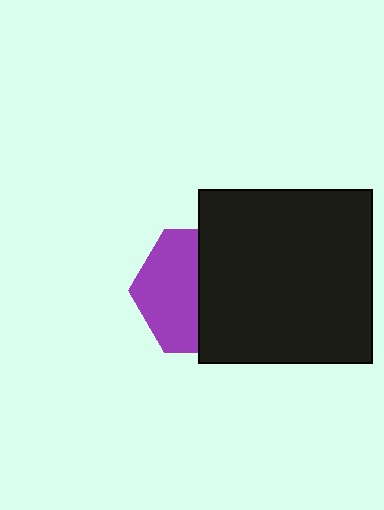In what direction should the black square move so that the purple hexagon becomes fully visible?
The black square should move right. That is the shortest direction to clear the overlap and leave the purple hexagon fully visible.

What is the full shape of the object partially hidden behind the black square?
The partially hidden object is a purple hexagon.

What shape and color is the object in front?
The object in front is a black square.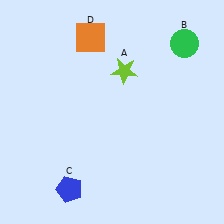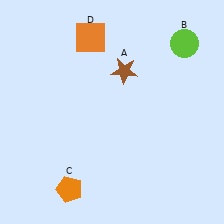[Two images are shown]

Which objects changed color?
A changed from lime to brown. B changed from green to lime. C changed from blue to orange.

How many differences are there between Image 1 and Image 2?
There are 3 differences between the two images.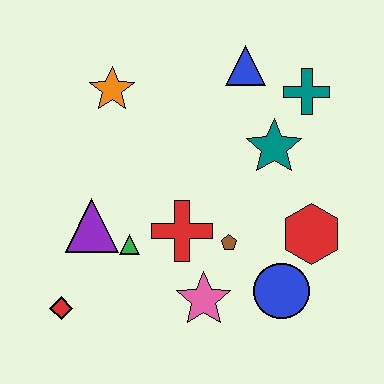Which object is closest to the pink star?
The brown pentagon is closest to the pink star.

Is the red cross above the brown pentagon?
Yes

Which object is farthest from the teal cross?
The red diamond is farthest from the teal cross.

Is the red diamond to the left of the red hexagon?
Yes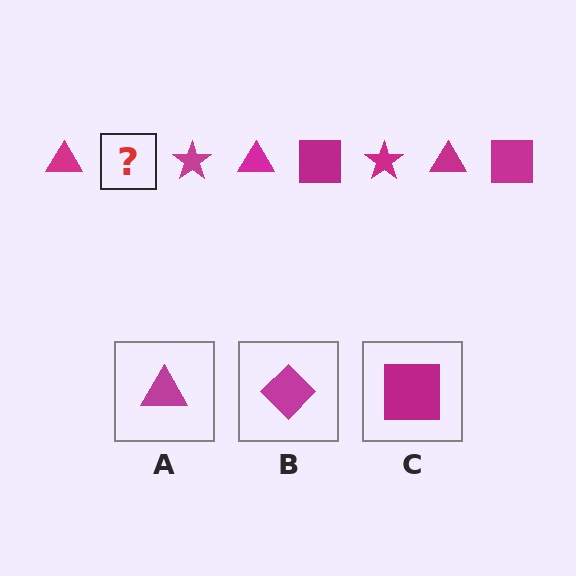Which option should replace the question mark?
Option C.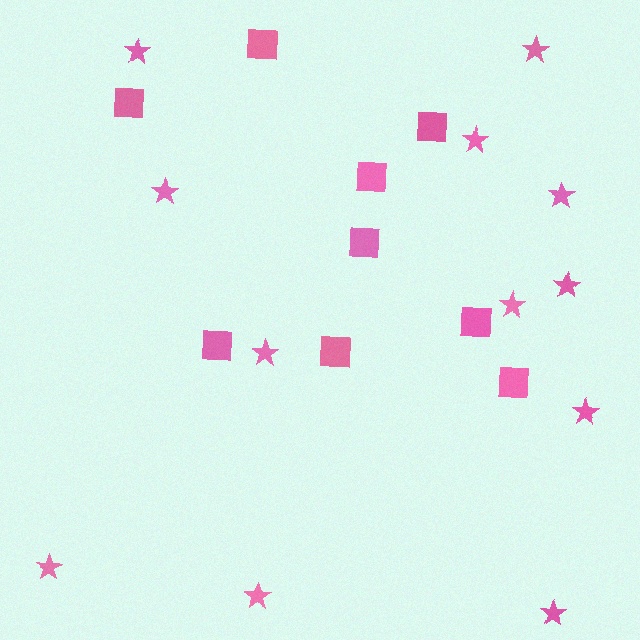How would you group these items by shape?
There are 2 groups: one group of stars (12) and one group of squares (9).